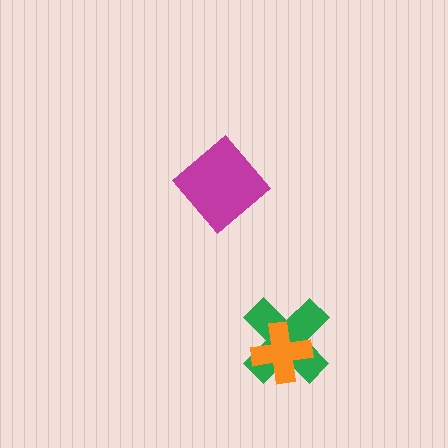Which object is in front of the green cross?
The orange cross is in front of the green cross.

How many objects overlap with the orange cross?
1 object overlaps with the orange cross.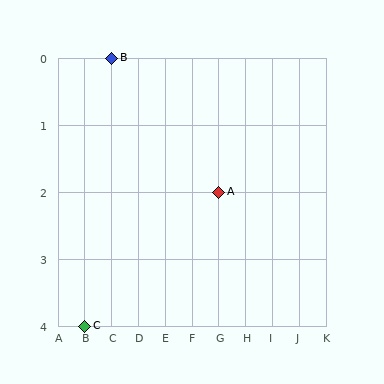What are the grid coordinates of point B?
Point B is at grid coordinates (C, 0).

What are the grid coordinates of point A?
Point A is at grid coordinates (G, 2).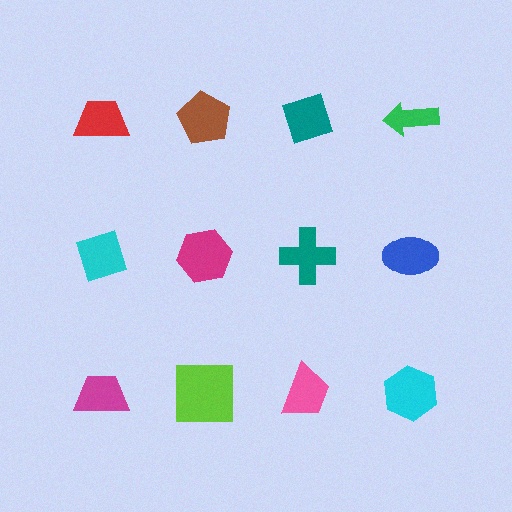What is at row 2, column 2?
A magenta hexagon.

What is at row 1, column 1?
A red trapezoid.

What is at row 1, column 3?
A teal diamond.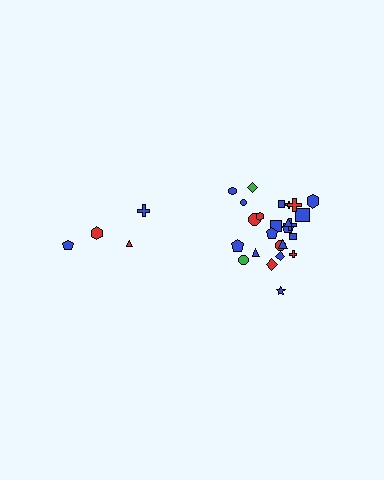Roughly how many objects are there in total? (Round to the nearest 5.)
Roughly 30 objects in total.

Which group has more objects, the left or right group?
The right group.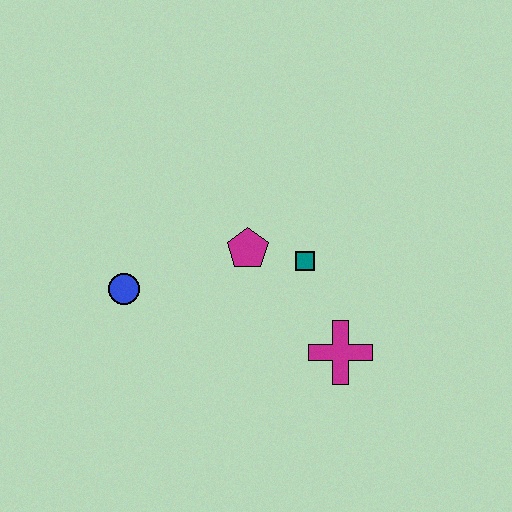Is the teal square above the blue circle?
Yes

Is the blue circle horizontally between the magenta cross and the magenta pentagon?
No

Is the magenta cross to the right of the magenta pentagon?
Yes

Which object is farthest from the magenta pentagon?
The magenta cross is farthest from the magenta pentagon.